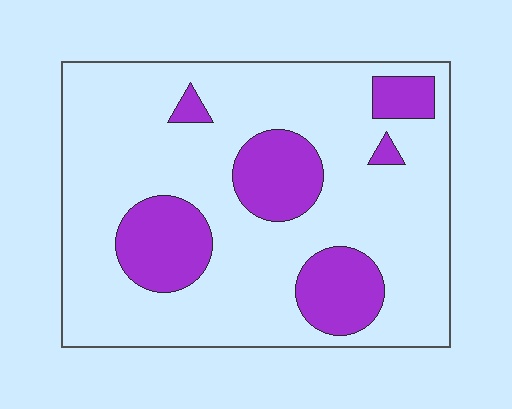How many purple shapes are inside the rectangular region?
6.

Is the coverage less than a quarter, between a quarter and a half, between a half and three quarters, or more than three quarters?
Less than a quarter.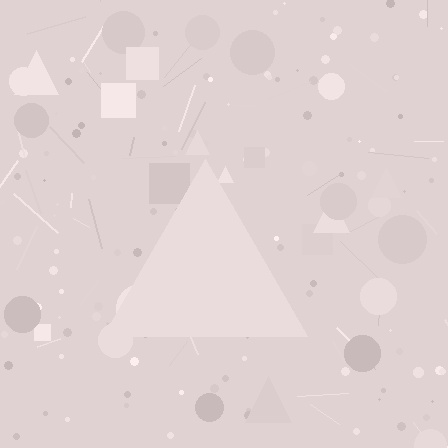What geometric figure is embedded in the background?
A triangle is embedded in the background.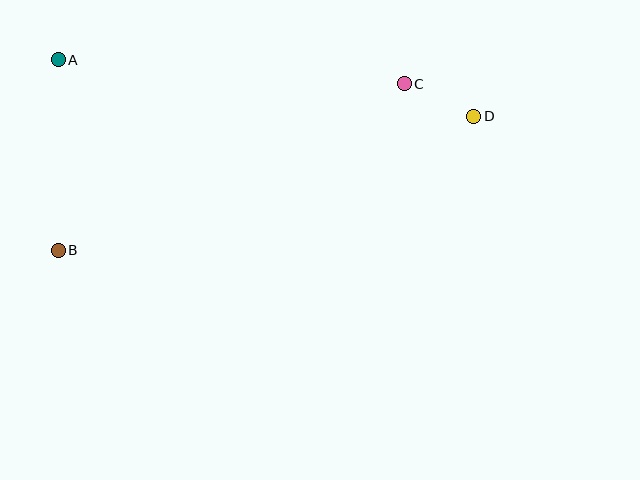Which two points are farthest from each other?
Points B and D are farthest from each other.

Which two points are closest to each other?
Points C and D are closest to each other.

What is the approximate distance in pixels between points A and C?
The distance between A and C is approximately 347 pixels.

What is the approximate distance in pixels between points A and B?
The distance between A and B is approximately 190 pixels.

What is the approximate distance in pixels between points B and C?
The distance between B and C is approximately 384 pixels.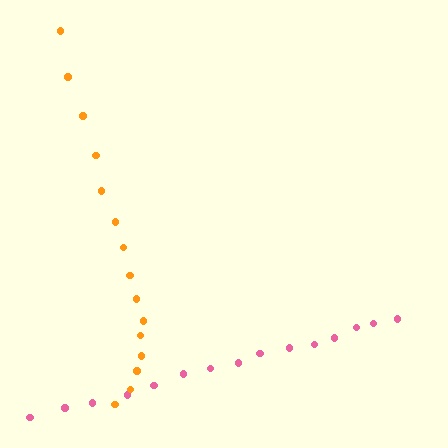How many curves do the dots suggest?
There are 2 distinct paths.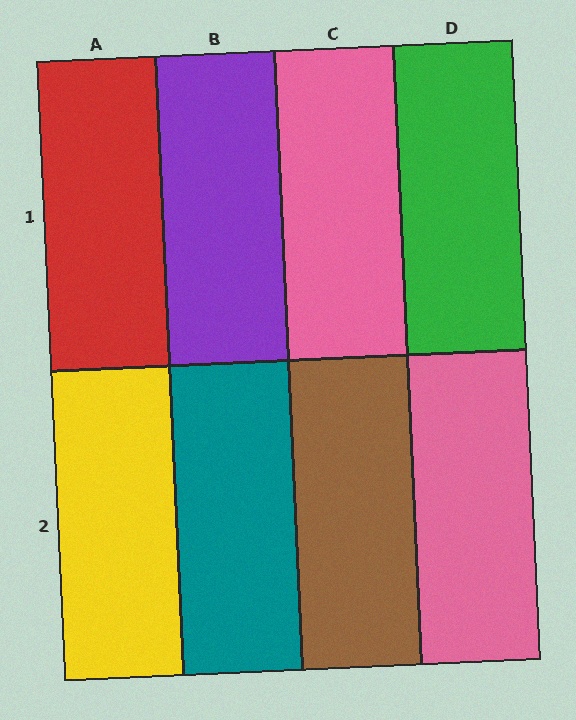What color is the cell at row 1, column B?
Purple.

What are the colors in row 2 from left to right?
Yellow, teal, brown, pink.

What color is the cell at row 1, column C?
Pink.